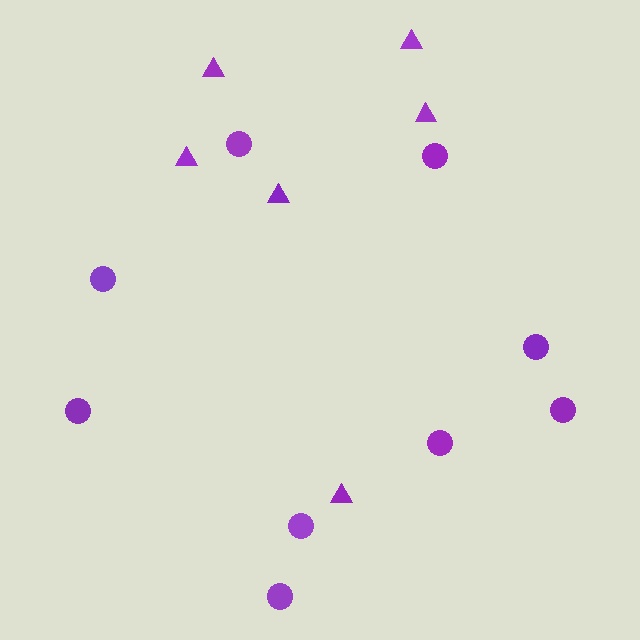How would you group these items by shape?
There are 2 groups: one group of circles (9) and one group of triangles (6).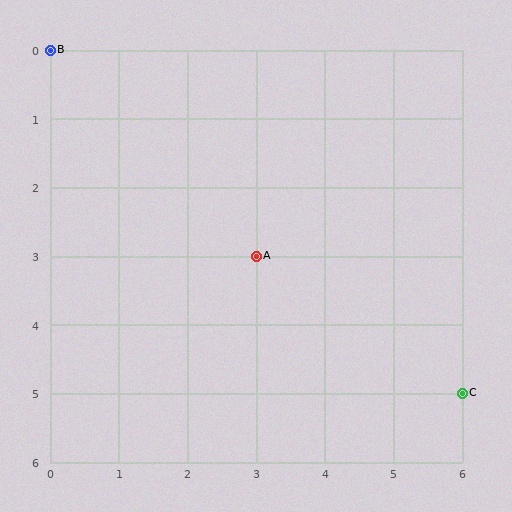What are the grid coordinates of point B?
Point B is at grid coordinates (0, 0).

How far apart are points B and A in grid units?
Points B and A are 3 columns and 3 rows apart (about 4.2 grid units diagonally).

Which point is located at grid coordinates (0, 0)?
Point B is at (0, 0).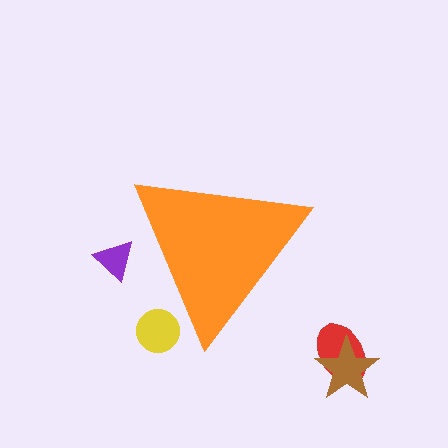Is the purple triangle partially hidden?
Yes, the purple triangle is partially hidden behind the orange triangle.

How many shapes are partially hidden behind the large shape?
2 shapes are partially hidden.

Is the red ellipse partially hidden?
No, the red ellipse is fully visible.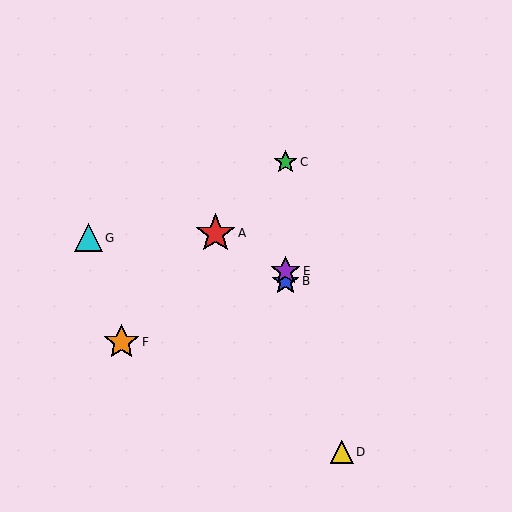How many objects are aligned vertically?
3 objects (B, C, E) are aligned vertically.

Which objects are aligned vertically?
Objects B, C, E are aligned vertically.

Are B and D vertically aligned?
No, B is at x≈286 and D is at x≈342.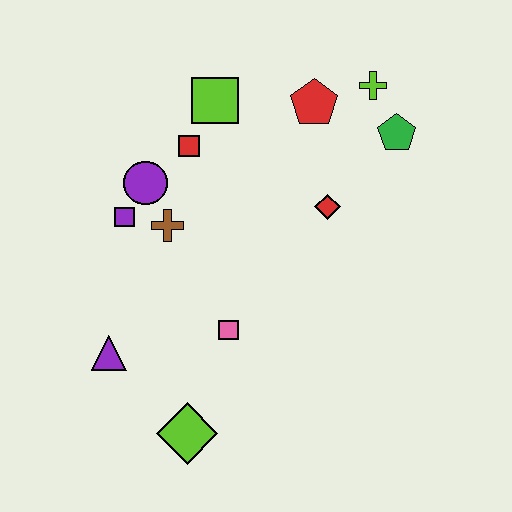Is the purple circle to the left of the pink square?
Yes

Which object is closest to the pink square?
The lime diamond is closest to the pink square.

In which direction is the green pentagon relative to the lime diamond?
The green pentagon is above the lime diamond.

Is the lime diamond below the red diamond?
Yes